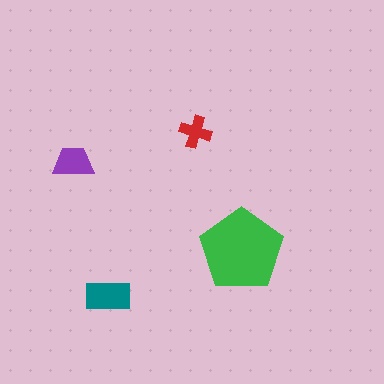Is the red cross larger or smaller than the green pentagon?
Smaller.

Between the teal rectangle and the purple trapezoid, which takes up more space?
The teal rectangle.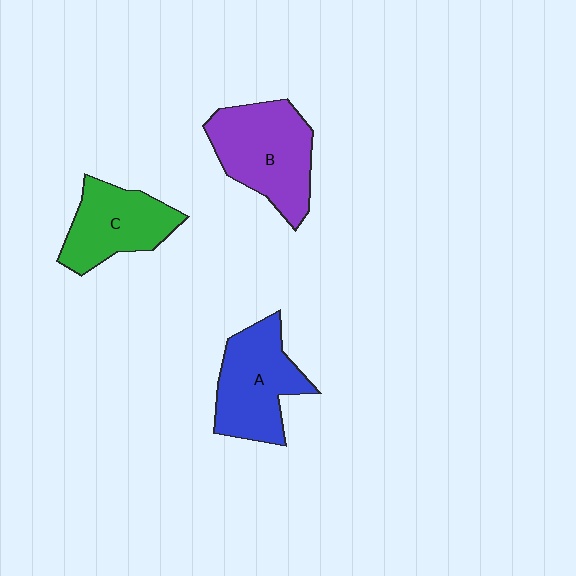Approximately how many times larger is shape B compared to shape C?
Approximately 1.3 times.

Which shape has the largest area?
Shape B (purple).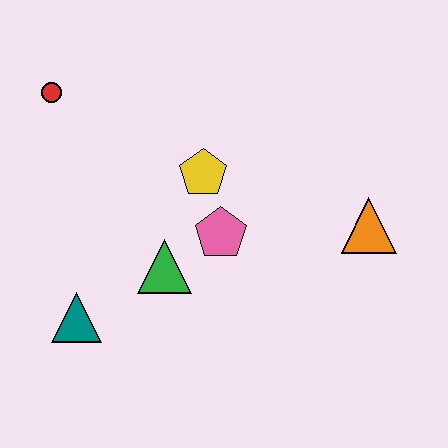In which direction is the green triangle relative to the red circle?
The green triangle is below the red circle.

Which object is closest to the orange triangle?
The pink pentagon is closest to the orange triangle.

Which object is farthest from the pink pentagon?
The red circle is farthest from the pink pentagon.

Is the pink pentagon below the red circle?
Yes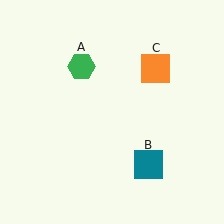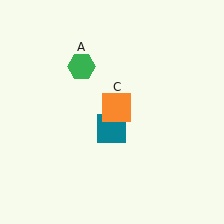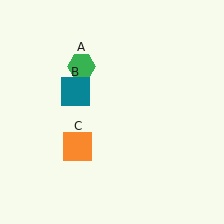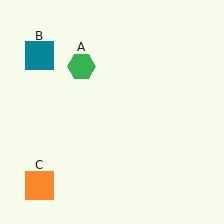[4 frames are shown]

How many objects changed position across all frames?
2 objects changed position: teal square (object B), orange square (object C).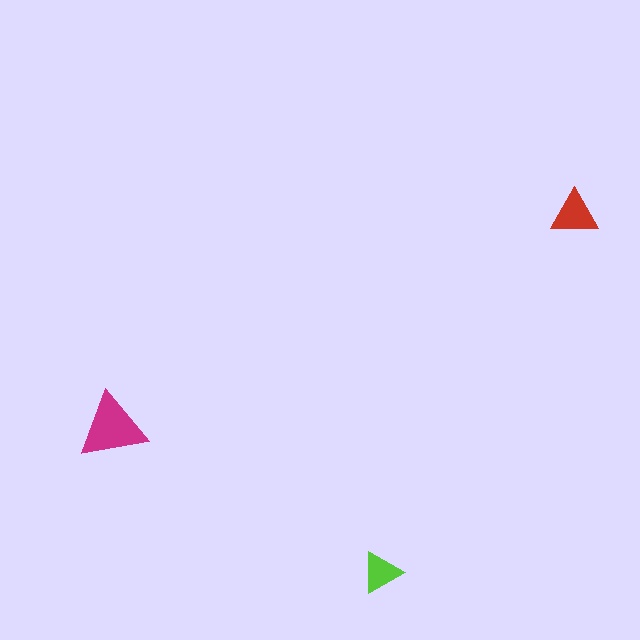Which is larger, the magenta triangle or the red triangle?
The magenta one.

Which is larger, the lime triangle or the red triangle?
The red one.